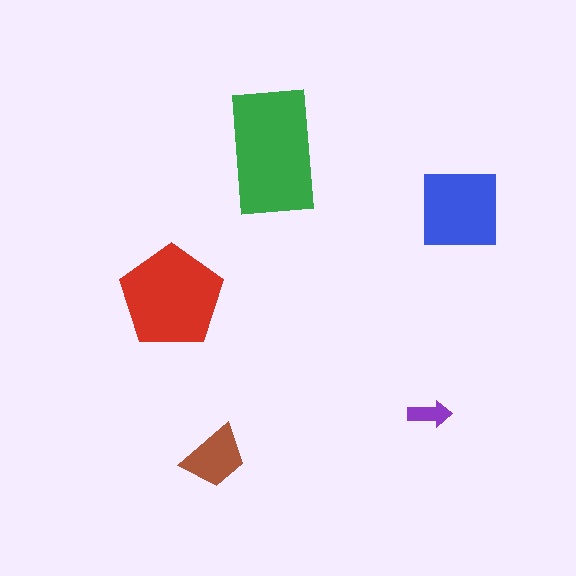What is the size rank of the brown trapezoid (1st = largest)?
4th.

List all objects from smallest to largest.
The purple arrow, the brown trapezoid, the blue square, the red pentagon, the green rectangle.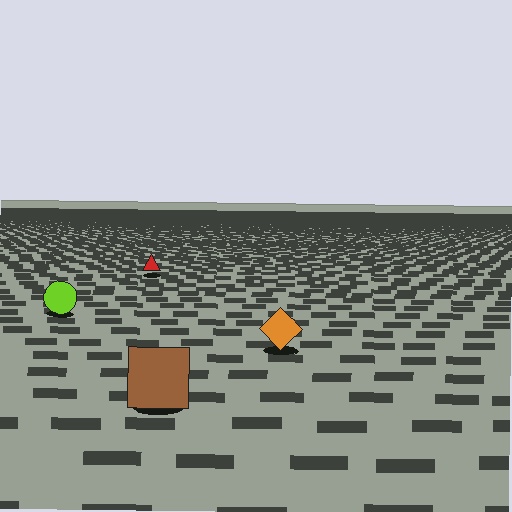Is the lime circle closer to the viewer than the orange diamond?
No. The orange diamond is closer — you can tell from the texture gradient: the ground texture is coarser near it.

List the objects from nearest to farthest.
From nearest to farthest: the brown square, the orange diamond, the lime circle, the red triangle.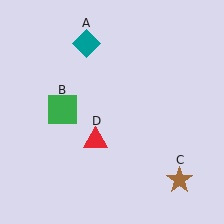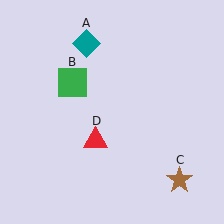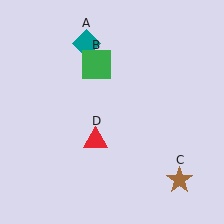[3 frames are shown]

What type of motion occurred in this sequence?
The green square (object B) rotated clockwise around the center of the scene.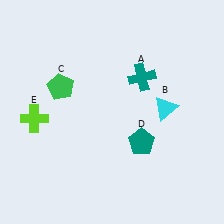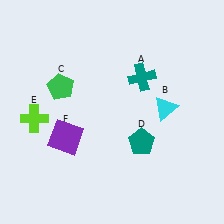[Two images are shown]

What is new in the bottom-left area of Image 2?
A purple square (F) was added in the bottom-left area of Image 2.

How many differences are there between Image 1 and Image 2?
There is 1 difference between the two images.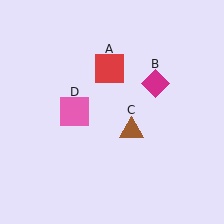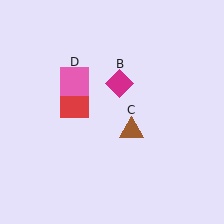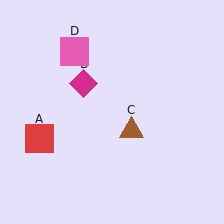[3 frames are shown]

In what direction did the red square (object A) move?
The red square (object A) moved down and to the left.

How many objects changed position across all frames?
3 objects changed position: red square (object A), magenta diamond (object B), pink square (object D).